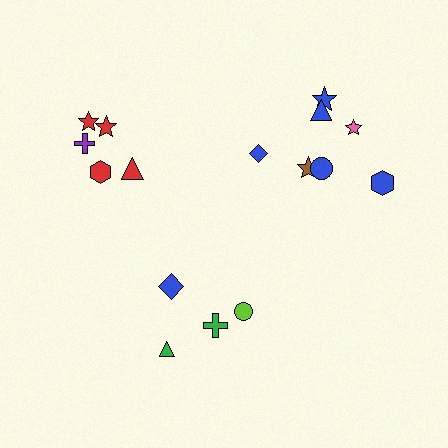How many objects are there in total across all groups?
There are 16 objects.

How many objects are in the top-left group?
There are 5 objects.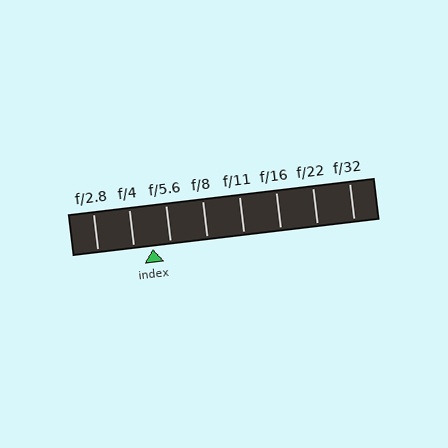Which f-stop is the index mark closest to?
The index mark is closest to f/5.6.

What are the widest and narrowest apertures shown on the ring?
The widest aperture shown is f/2.8 and the narrowest is f/32.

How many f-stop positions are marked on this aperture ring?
There are 8 f-stop positions marked.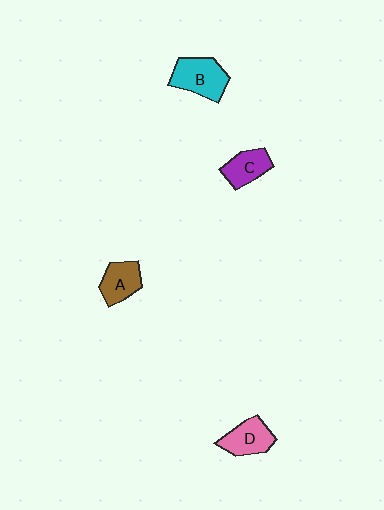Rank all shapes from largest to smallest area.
From largest to smallest: B (cyan), D (pink), A (brown), C (purple).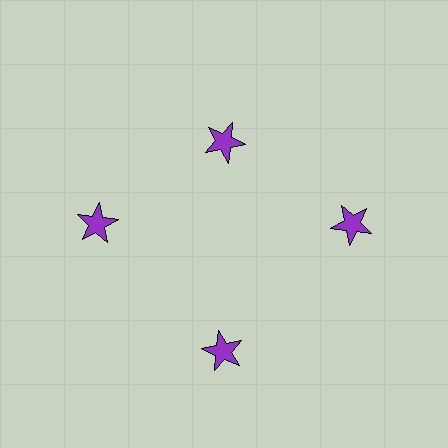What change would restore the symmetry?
The symmetry would be restored by moving it outward, back onto the ring so that all 4 stars sit at equal angles and equal distance from the center.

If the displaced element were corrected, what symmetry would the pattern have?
It would have 4-fold rotational symmetry — the pattern would map onto itself every 90 degrees.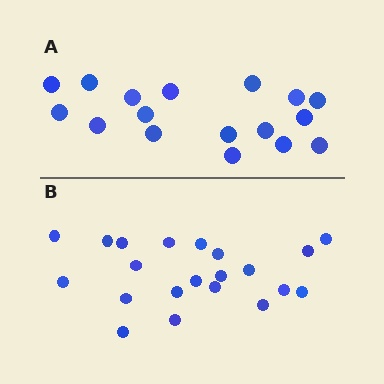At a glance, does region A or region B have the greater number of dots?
Region B (the bottom region) has more dots.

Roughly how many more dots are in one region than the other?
Region B has about 4 more dots than region A.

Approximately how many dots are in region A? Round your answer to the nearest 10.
About 20 dots. (The exact count is 17, which rounds to 20.)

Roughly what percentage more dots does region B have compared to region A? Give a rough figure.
About 25% more.